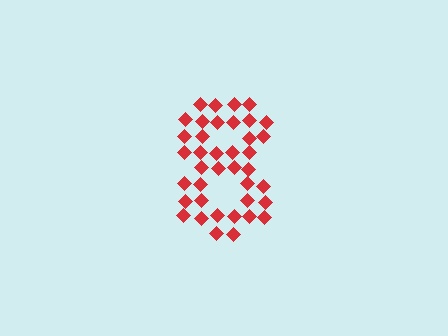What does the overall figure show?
The overall figure shows the digit 8.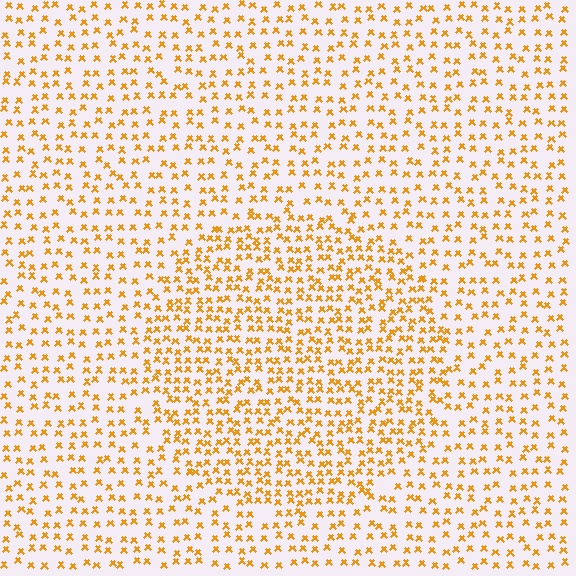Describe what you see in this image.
The image contains small orange elements arranged at two different densities. A circle-shaped region is visible where the elements are more densely packed than the surrounding area.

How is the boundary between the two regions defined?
The boundary is defined by a change in element density (approximately 1.6x ratio). All elements are the same color, size, and shape.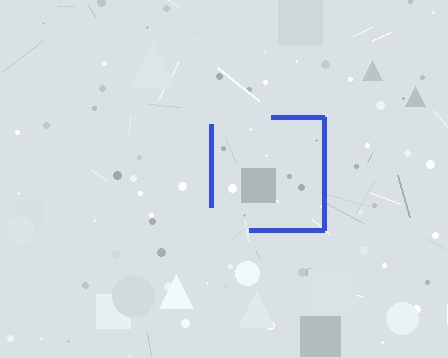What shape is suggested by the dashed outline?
The dashed outline suggests a square.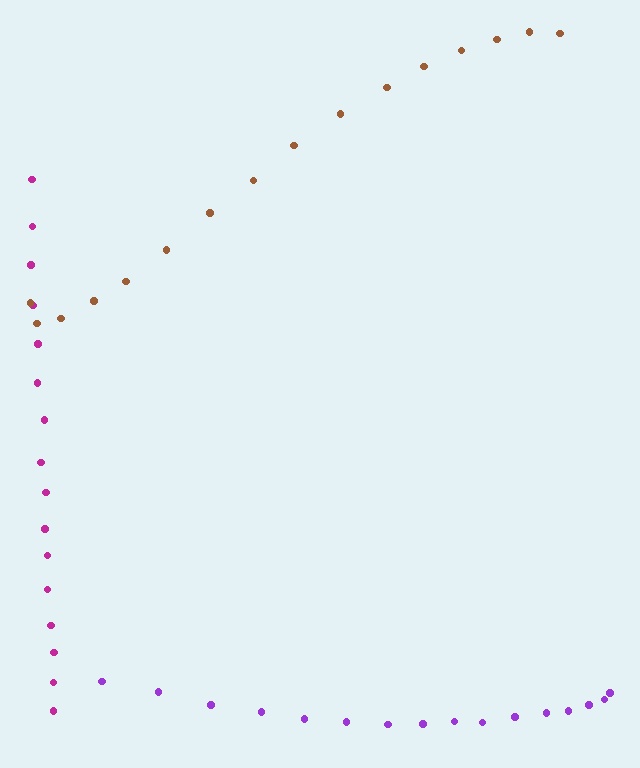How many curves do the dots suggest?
There are 3 distinct paths.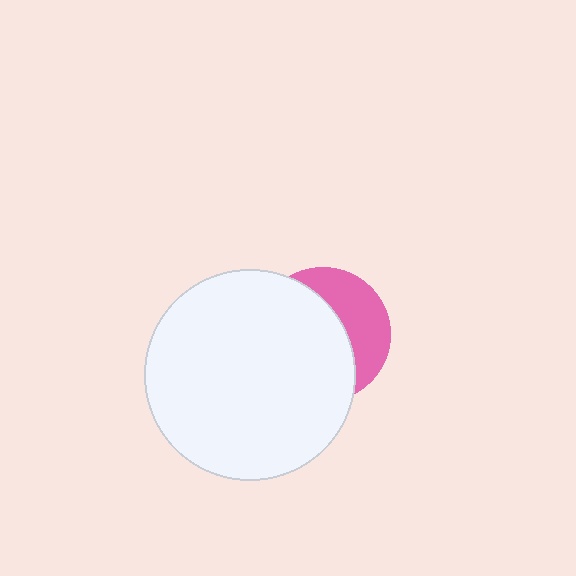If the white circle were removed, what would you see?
You would see the complete pink circle.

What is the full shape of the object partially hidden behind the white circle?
The partially hidden object is a pink circle.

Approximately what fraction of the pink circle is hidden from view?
Roughly 64% of the pink circle is hidden behind the white circle.